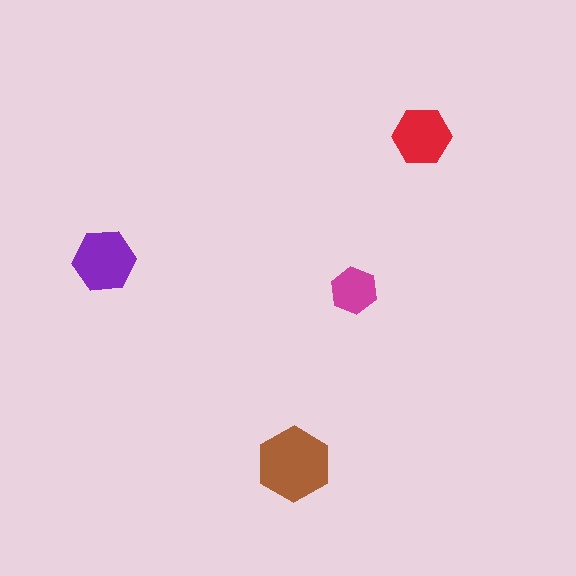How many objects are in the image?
There are 4 objects in the image.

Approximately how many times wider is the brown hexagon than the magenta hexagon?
About 1.5 times wider.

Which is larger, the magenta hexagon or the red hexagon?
The red one.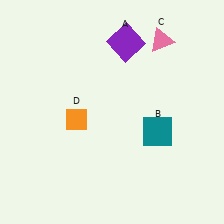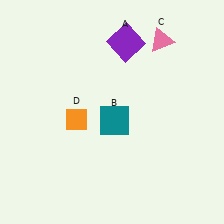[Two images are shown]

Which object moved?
The teal square (B) moved left.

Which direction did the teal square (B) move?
The teal square (B) moved left.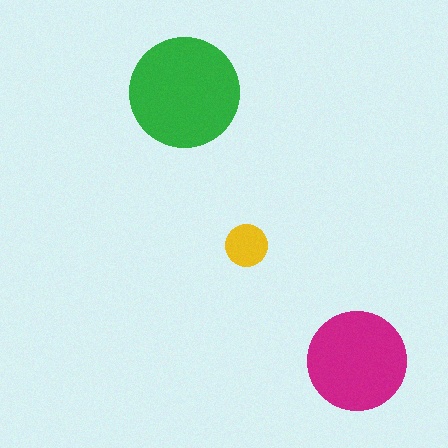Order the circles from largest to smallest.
the green one, the magenta one, the yellow one.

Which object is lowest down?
The magenta circle is bottommost.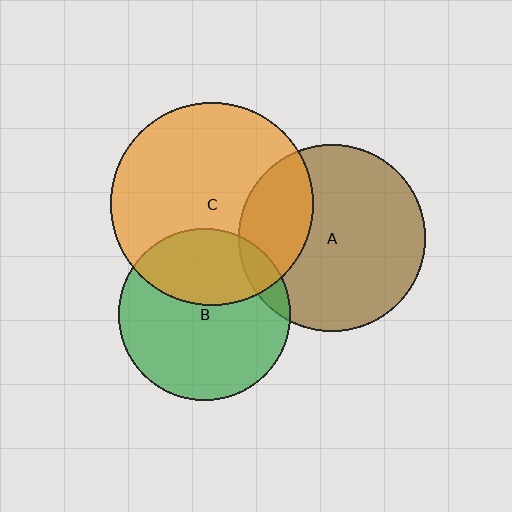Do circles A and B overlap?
Yes.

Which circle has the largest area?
Circle C (orange).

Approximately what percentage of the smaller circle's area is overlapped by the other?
Approximately 10%.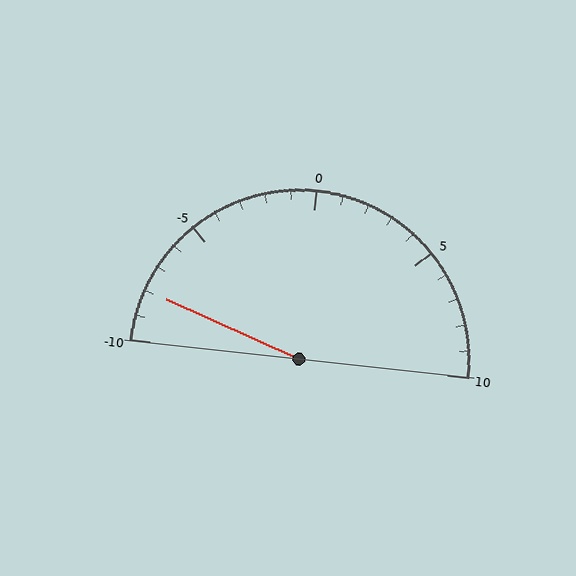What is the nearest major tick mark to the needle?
The nearest major tick mark is -10.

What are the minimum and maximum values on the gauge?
The gauge ranges from -10 to 10.